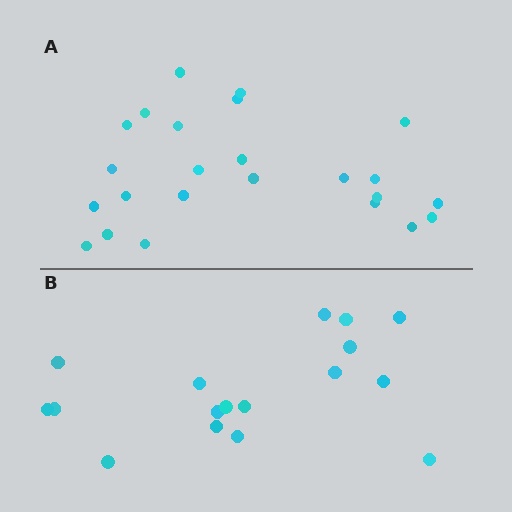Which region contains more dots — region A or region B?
Region A (the top region) has more dots.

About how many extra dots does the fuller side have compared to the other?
Region A has roughly 8 or so more dots than region B.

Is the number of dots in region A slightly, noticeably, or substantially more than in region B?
Region A has noticeably more, but not dramatically so. The ratio is roughly 1.4 to 1.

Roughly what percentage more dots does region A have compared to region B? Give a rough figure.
About 40% more.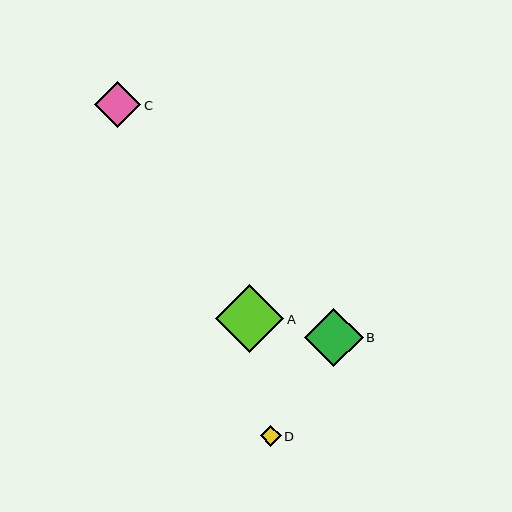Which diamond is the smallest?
Diamond D is the smallest with a size of approximately 21 pixels.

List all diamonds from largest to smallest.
From largest to smallest: A, B, C, D.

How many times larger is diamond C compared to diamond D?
Diamond C is approximately 2.2 times the size of diamond D.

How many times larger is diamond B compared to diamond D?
Diamond B is approximately 2.8 times the size of diamond D.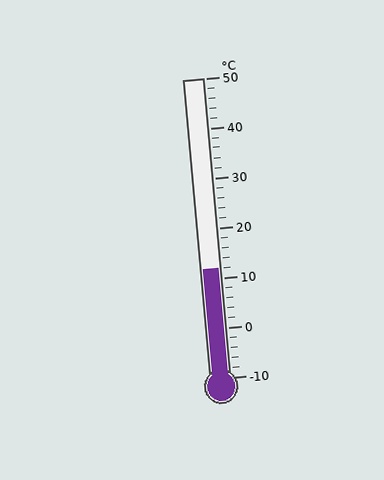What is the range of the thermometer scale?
The thermometer scale ranges from -10°C to 50°C.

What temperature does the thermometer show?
The thermometer shows approximately 12°C.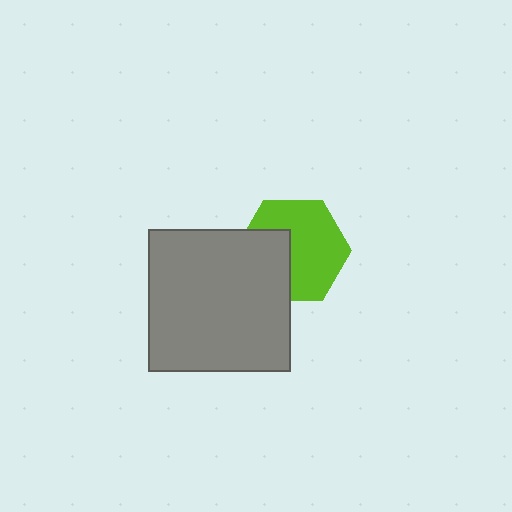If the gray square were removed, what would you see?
You would see the complete lime hexagon.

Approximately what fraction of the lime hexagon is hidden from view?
Roughly 36% of the lime hexagon is hidden behind the gray square.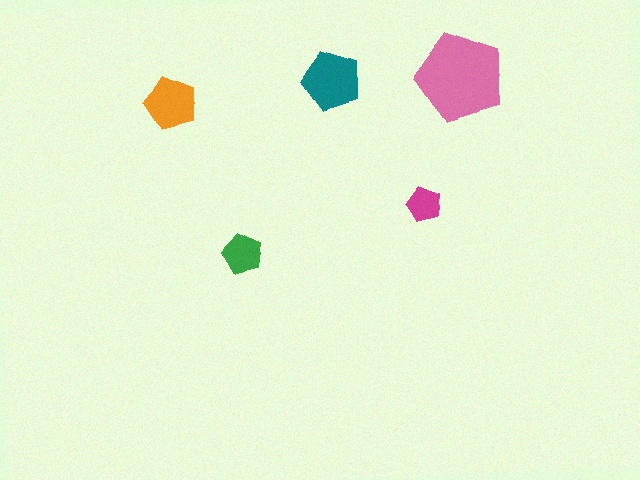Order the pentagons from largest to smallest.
the pink one, the teal one, the orange one, the green one, the magenta one.